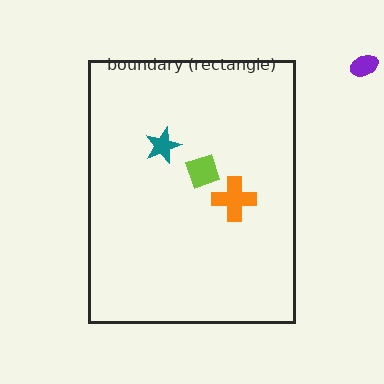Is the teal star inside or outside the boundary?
Inside.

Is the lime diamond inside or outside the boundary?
Inside.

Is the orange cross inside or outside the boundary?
Inside.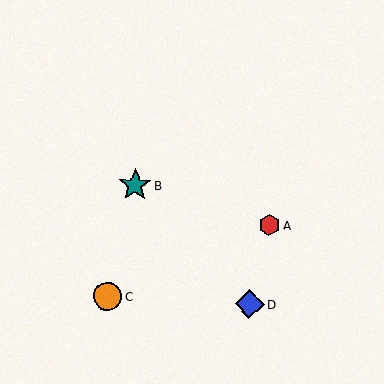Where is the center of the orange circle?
The center of the orange circle is at (108, 296).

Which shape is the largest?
The teal star (labeled B) is the largest.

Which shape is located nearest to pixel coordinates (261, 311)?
The blue diamond (labeled D) at (250, 304) is nearest to that location.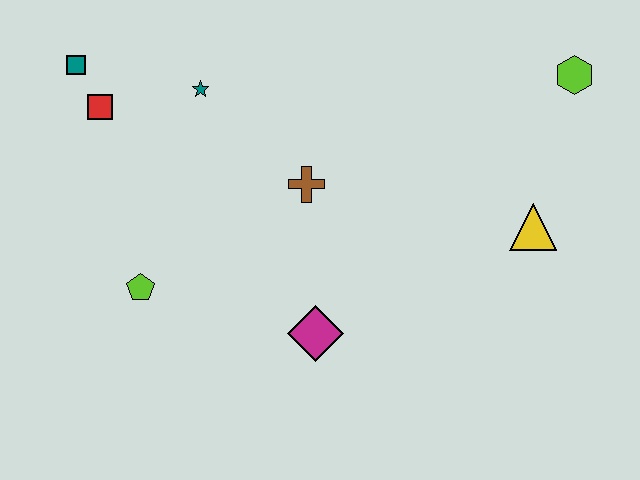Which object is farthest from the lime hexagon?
The teal square is farthest from the lime hexagon.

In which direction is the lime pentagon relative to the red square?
The lime pentagon is below the red square.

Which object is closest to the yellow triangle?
The lime hexagon is closest to the yellow triangle.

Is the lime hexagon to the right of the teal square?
Yes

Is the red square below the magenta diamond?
No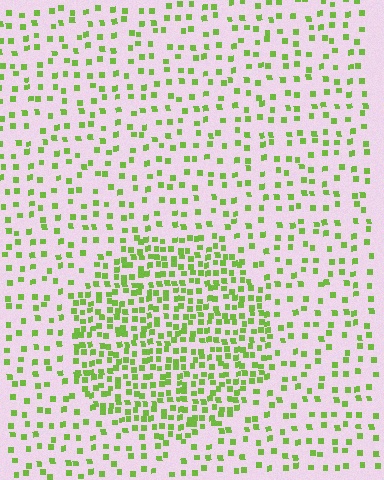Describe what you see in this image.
The image contains small lime elements arranged at two different densities. A circle-shaped region is visible where the elements are more densely packed than the surrounding area.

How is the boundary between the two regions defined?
The boundary is defined by a change in element density (approximately 2.3x ratio). All elements are the same color, size, and shape.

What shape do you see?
I see a circle.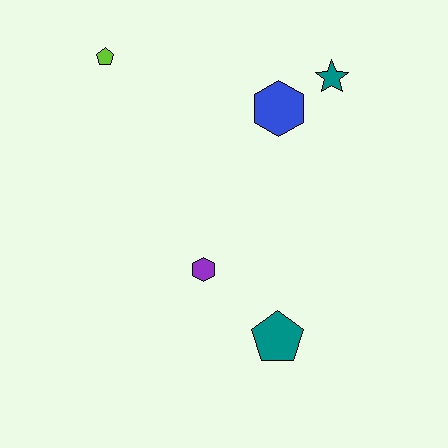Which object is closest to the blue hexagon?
The teal star is closest to the blue hexagon.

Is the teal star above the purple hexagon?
Yes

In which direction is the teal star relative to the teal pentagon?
The teal star is above the teal pentagon.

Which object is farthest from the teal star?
The teal pentagon is farthest from the teal star.